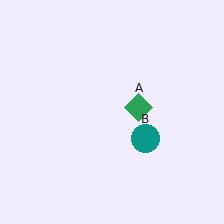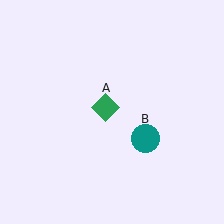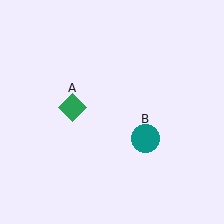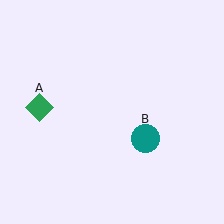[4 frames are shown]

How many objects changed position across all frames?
1 object changed position: green diamond (object A).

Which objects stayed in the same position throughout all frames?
Teal circle (object B) remained stationary.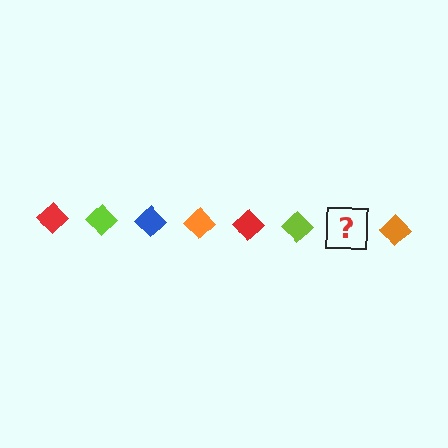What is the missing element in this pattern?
The missing element is a blue diamond.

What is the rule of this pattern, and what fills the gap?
The rule is that the pattern cycles through red, lime, blue, orange diamonds. The gap should be filled with a blue diamond.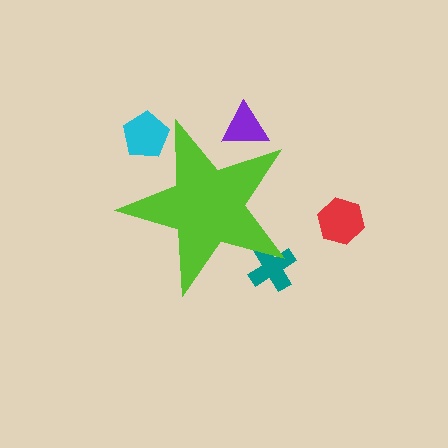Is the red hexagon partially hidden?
No, the red hexagon is fully visible.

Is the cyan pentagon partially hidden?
Yes, the cyan pentagon is partially hidden behind the lime star.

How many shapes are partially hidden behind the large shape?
3 shapes are partially hidden.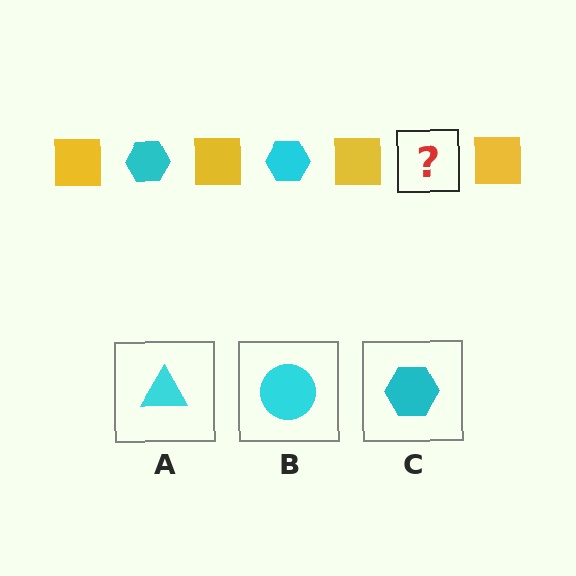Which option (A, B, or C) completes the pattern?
C.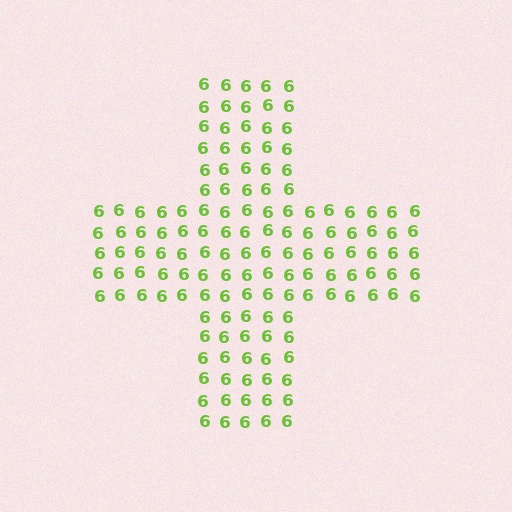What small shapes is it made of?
It is made of small digit 6's.